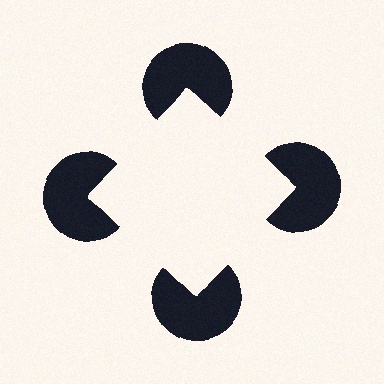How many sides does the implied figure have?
4 sides.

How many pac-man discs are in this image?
There are 4 — one at each vertex of the illusory square.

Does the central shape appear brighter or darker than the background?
It typically appears slightly brighter than the background, even though no actual brightness change is drawn.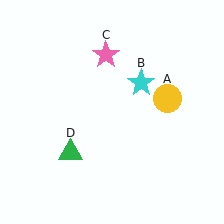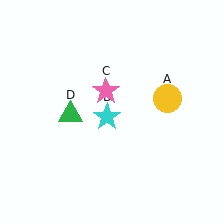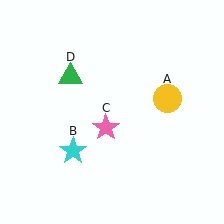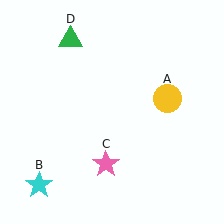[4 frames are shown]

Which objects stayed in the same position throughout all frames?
Yellow circle (object A) remained stationary.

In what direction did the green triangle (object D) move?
The green triangle (object D) moved up.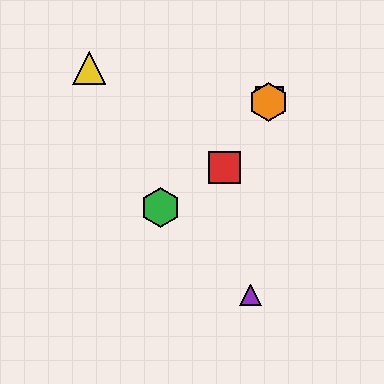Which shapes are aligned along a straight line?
The red square, the blue square, the orange hexagon are aligned along a straight line.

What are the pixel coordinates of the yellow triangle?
The yellow triangle is at (89, 68).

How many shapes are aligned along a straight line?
3 shapes (the red square, the blue square, the orange hexagon) are aligned along a straight line.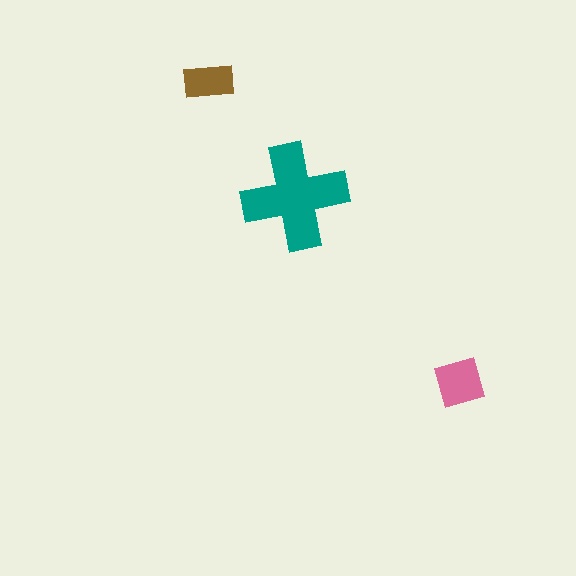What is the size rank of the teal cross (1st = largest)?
1st.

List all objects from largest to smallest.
The teal cross, the pink square, the brown rectangle.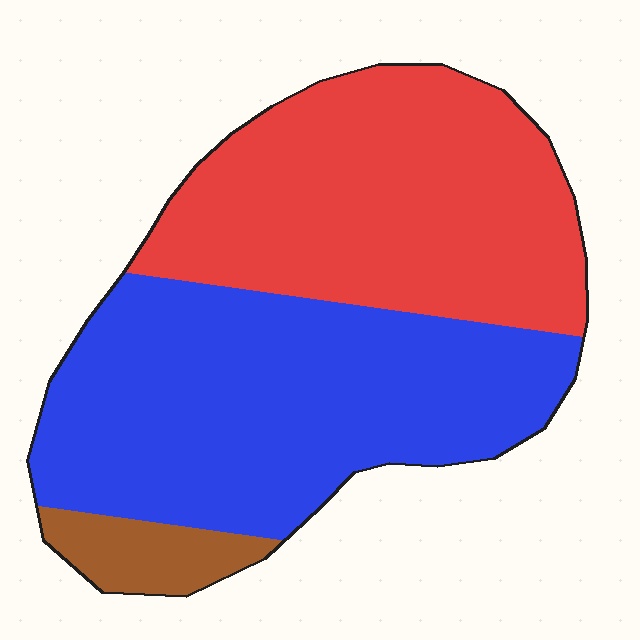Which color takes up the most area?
Blue, at roughly 50%.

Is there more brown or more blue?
Blue.